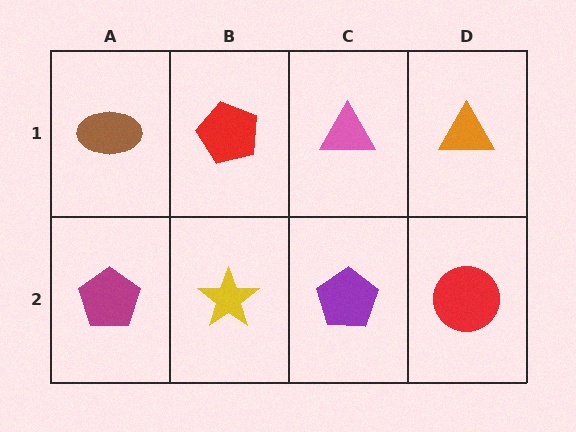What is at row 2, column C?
A purple pentagon.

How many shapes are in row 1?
4 shapes.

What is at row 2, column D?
A red circle.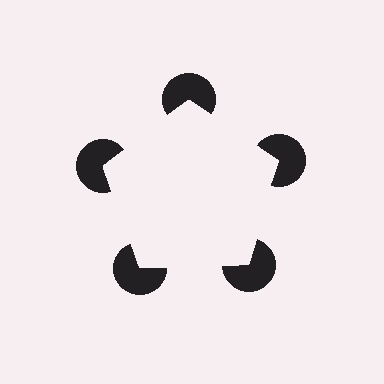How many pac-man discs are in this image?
There are 5 — one at each vertex of the illusory pentagon.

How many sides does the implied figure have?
5 sides.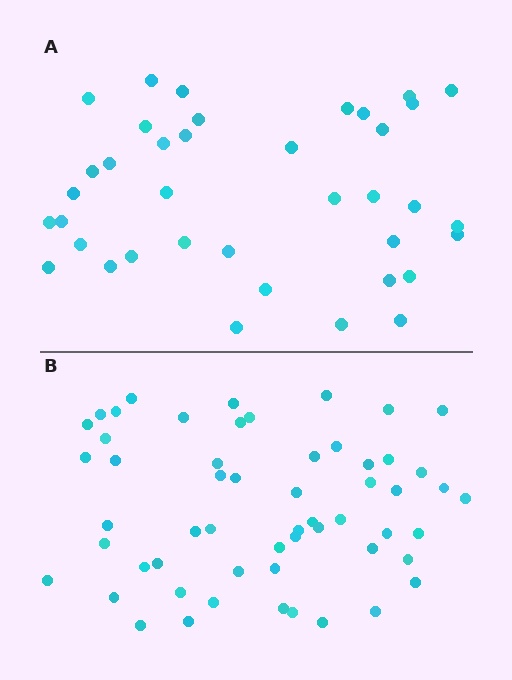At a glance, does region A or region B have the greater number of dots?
Region B (the bottom region) has more dots.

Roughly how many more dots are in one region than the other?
Region B has approximately 20 more dots than region A.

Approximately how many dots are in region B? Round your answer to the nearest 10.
About 60 dots. (The exact count is 56, which rounds to 60.)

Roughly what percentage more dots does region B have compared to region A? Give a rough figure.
About 45% more.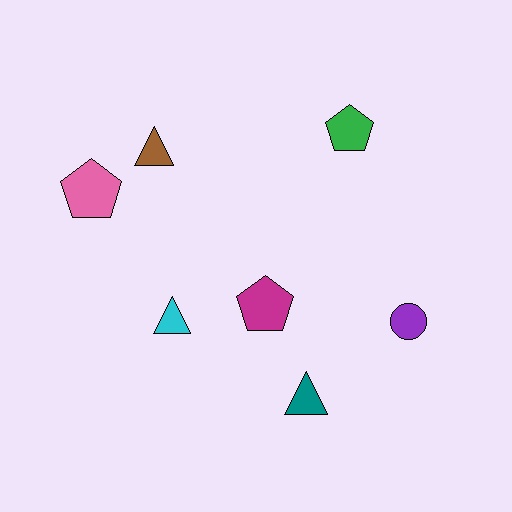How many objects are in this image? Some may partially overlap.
There are 7 objects.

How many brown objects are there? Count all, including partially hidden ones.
There is 1 brown object.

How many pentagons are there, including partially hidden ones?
There are 3 pentagons.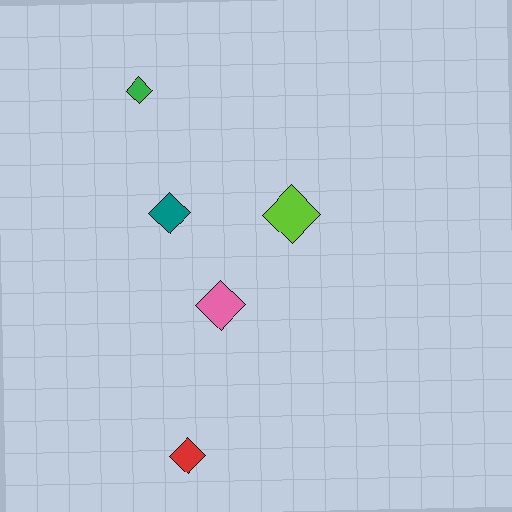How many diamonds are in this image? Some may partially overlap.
There are 5 diamonds.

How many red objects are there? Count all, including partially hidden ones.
There is 1 red object.